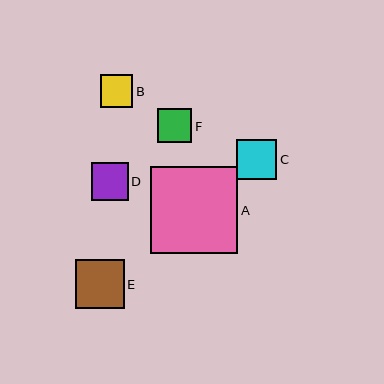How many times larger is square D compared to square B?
Square D is approximately 1.1 times the size of square B.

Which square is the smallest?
Square B is the smallest with a size of approximately 33 pixels.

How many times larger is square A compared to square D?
Square A is approximately 2.3 times the size of square D.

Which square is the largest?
Square A is the largest with a size of approximately 87 pixels.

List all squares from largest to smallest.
From largest to smallest: A, E, C, D, F, B.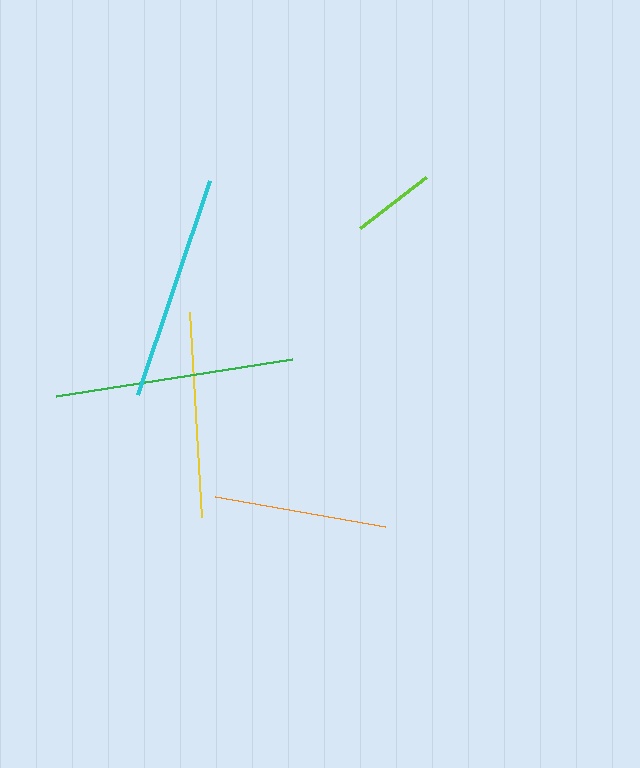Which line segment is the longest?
The green line is the longest at approximately 239 pixels.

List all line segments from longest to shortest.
From longest to shortest: green, cyan, yellow, orange, lime.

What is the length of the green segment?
The green segment is approximately 239 pixels long.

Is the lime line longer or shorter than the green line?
The green line is longer than the lime line.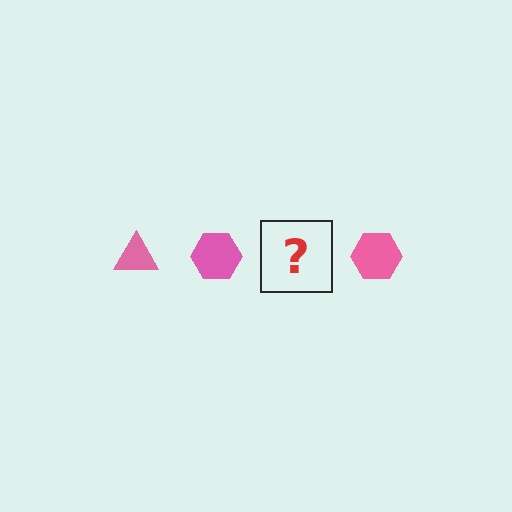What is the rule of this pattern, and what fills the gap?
The rule is that the pattern cycles through triangle, hexagon shapes in pink. The gap should be filled with a pink triangle.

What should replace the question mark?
The question mark should be replaced with a pink triangle.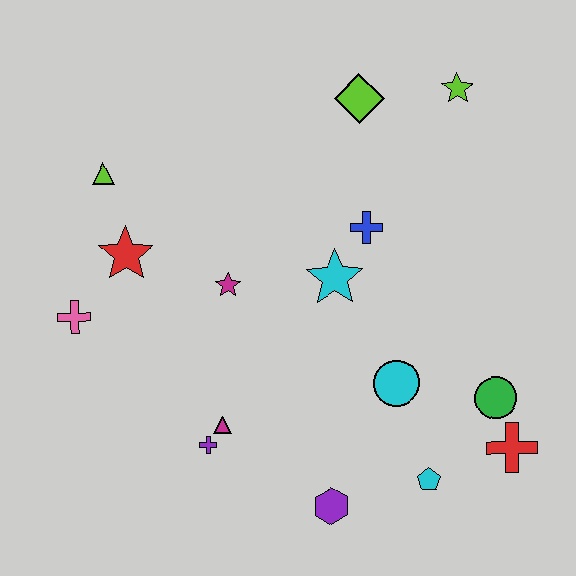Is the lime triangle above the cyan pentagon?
Yes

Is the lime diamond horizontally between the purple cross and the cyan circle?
Yes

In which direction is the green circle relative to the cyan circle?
The green circle is to the right of the cyan circle.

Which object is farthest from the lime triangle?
The red cross is farthest from the lime triangle.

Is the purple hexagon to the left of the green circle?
Yes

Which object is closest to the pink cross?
The red star is closest to the pink cross.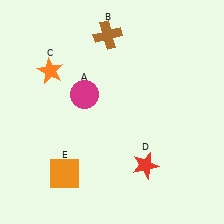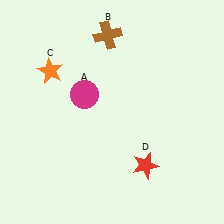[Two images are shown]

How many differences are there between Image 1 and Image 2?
There is 1 difference between the two images.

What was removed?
The orange square (E) was removed in Image 2.